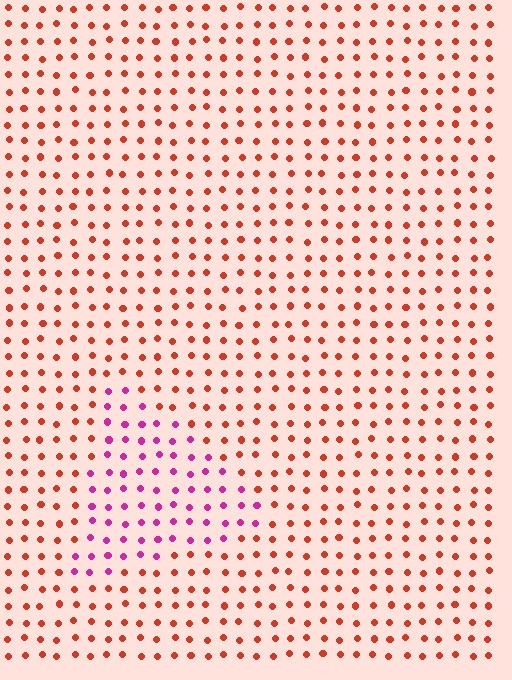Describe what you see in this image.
The image is filled with small red elements in a uniform arrangement. A triangle-shaped region is visible where the elements are tinted to a slightly different hue, forming a subtle color boundary.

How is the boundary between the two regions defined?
The boundary is defined purely by a slight shift in hue (about 51 degrees). Spacing, size, and orientation are identical on both sides.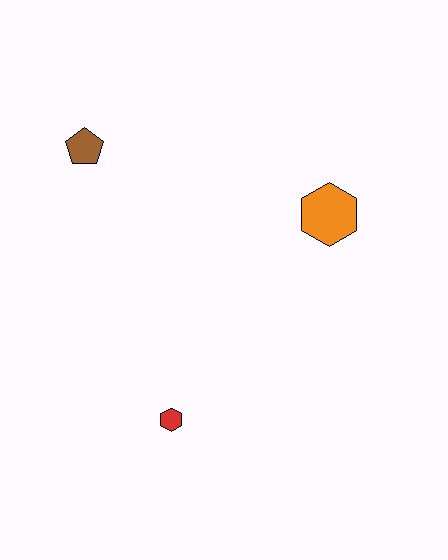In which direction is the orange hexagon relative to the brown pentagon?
The orange hexagon is to the right of the brown pentagon.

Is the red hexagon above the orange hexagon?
No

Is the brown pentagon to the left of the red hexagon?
Yes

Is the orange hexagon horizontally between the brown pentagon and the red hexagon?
No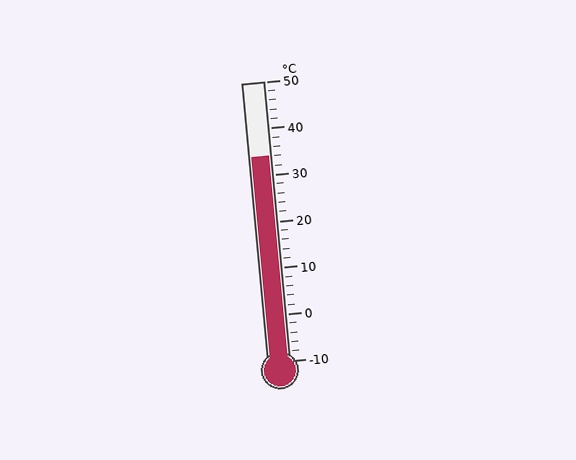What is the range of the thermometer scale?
The thermometer scale ranges from -10°C to 50°C.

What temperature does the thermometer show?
The thermometer shows approximately 34°C.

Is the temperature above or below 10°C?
The temperature is above 10°C.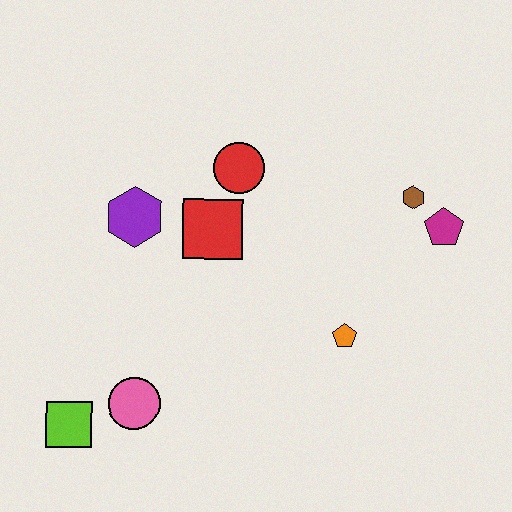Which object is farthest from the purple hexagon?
The magenta pentagon is farthest from the purple hexagon.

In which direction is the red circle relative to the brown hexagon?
The red circle is to the left of the brown hexagon.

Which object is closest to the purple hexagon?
The red square is closest to the purple hexagon.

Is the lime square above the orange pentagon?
No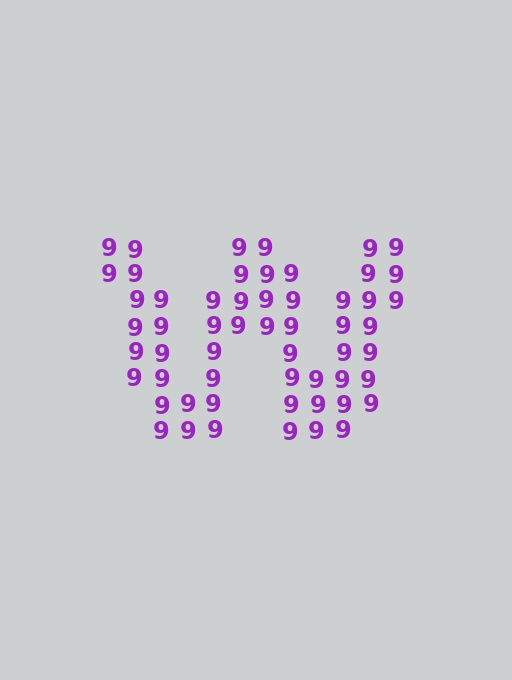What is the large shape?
The large shape is the letter W.